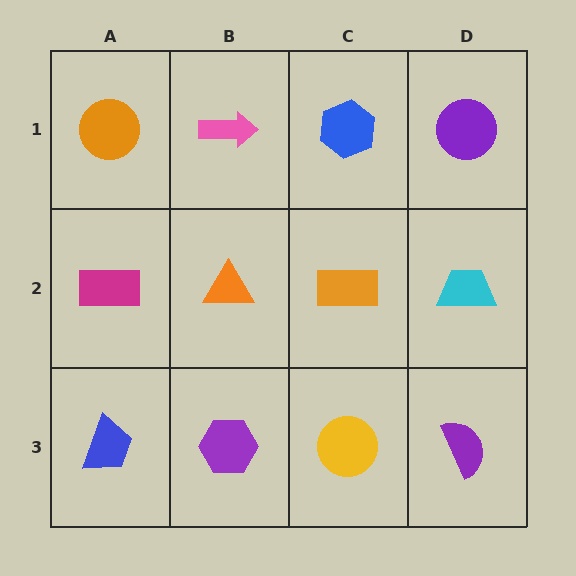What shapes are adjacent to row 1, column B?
An orange triangle (row 2, column B), an orange circle (row 1, column A), a blue hexagon (row 1, column C).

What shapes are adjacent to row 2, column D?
A purple circle (row 1, column D), a purple semicircle (row 3, column D), an orange rectangle (row 2, column C).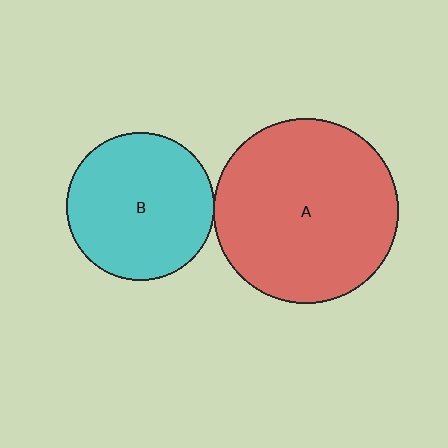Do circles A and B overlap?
Yes.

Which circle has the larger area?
Circle A (red).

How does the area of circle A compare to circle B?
Approximately 1.6 times.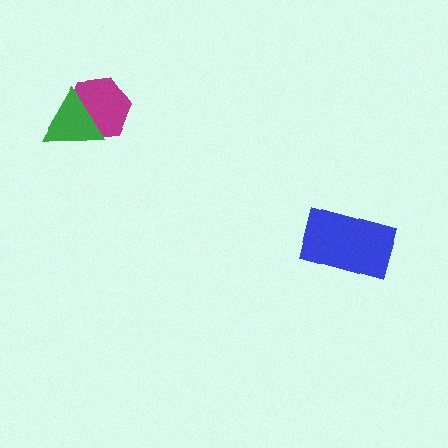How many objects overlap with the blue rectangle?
0 objects overlap with the blue rectangle.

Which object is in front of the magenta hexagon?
The green triangle is in front of the magenta hexagon.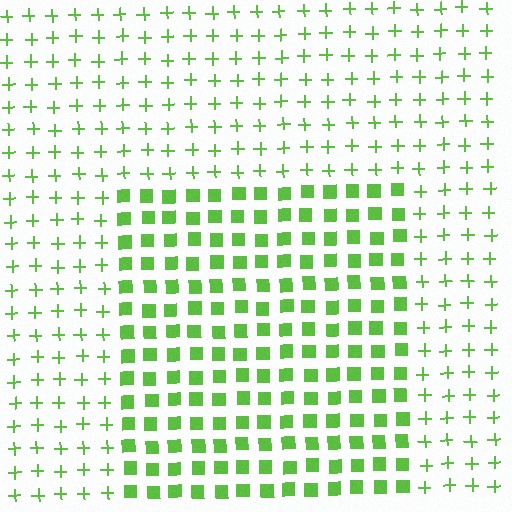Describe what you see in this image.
The image is filled with small lime elements arranged in a uniform grid. A rectangle-shaped region contains squares, while the surrounding area contains plus signs. The boundary is defined purely by the change in element shape.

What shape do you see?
I see a rectangle.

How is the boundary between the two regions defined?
The boundary is defined by a change in element shape: squares inside vs. plus signs outside. All elements share the same color and spacing.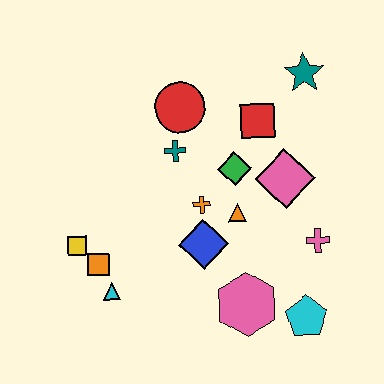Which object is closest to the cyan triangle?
The orange square is closest to the cyan triangle.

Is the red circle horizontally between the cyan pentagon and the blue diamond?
No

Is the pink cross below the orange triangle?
Yes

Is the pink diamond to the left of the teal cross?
No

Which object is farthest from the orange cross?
The teal star is farthest from the orange cross.